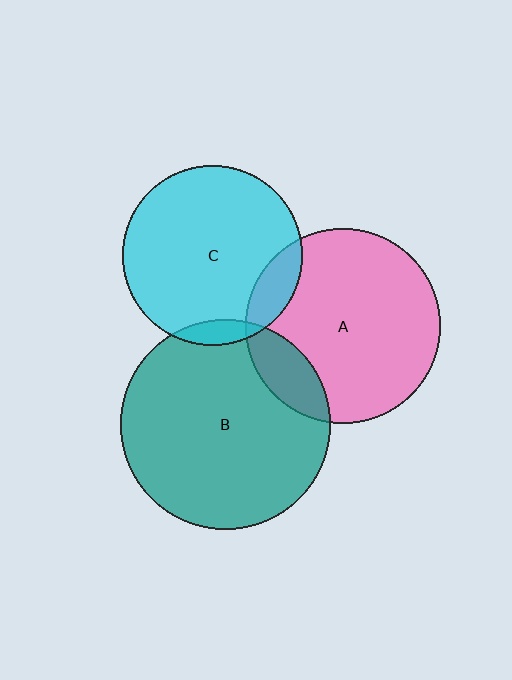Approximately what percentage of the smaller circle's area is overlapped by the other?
Approximately 5%.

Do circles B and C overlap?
Yes.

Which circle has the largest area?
Circle B (teal).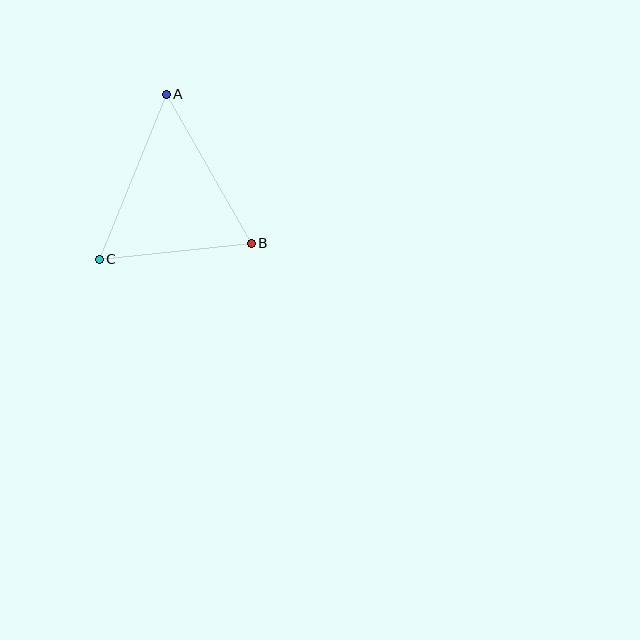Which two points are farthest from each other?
Points A and C are farthest from each other.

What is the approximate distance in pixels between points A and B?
The distance between A and B is approximately 172 pixels.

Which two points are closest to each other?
Points B and C are closest to each other.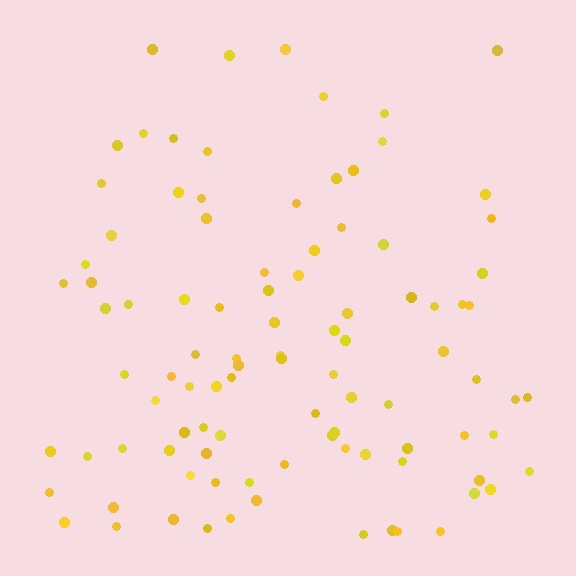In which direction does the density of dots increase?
From top to bottom, with the bottom side densest.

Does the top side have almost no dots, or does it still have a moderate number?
Still a moderate number, just noticeably fewer than the bottom.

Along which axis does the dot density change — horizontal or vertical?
Vertical.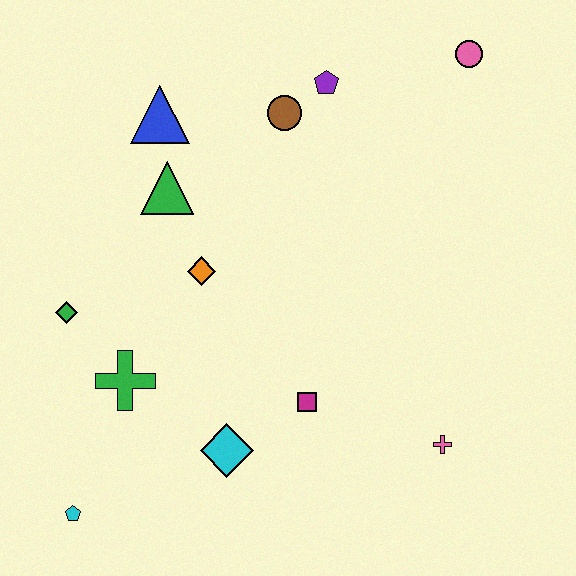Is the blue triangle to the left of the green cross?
No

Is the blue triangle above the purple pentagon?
No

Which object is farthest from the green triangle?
The pink cross is farthest from the green triangle.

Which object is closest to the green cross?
The green diamond is closest to the green cross.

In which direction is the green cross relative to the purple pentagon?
The green cross is below the purple pentagon.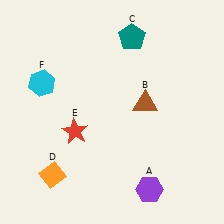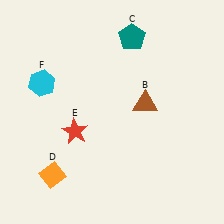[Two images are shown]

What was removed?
The purple hexagon (A) was removed in Image 2.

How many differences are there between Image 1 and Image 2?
There is 1 difference between the two images.